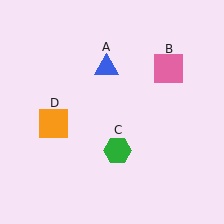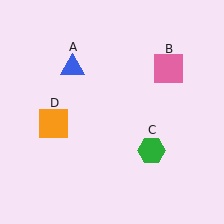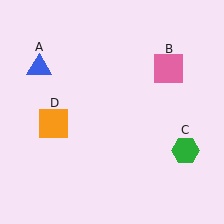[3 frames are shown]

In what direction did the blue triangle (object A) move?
The blue triangle (object A) moved left.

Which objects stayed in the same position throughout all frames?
Pink square (object B) and orange square (object D) remained stationary.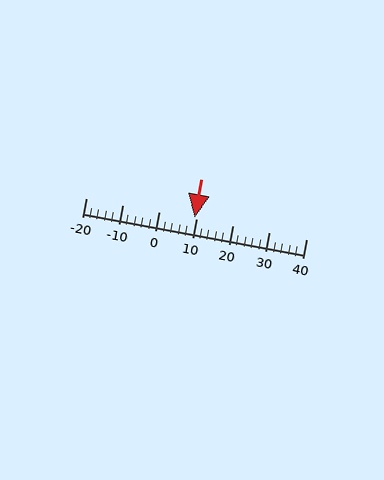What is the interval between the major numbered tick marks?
The major tick marks are spaced 10 units apart.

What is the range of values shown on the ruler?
The ruler shows values from -20 to 40.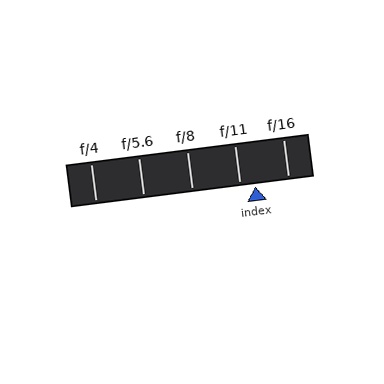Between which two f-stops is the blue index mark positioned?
The index mark is between f/11 and f/16.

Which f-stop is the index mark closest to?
The index mark is closest to f/11.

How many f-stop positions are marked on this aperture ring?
There are 5 f-stop positions marked.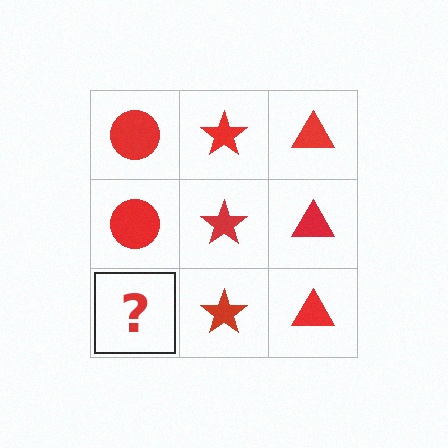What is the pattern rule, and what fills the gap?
The rule is that each column has a consistent shape. The gap should be filled with a red circle.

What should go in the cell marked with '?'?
The missing cell should contain a red circle.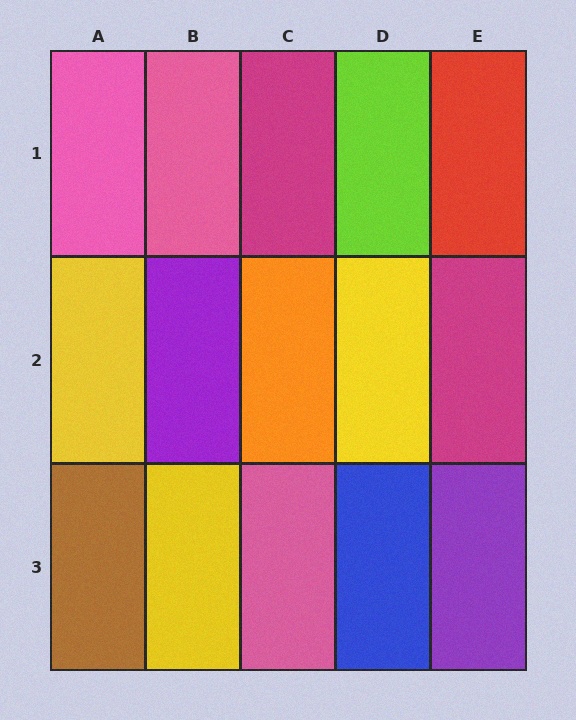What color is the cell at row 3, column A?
Brown.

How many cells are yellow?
3 cells are yellow.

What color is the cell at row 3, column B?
Yellow.